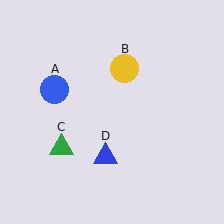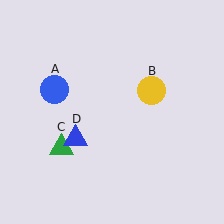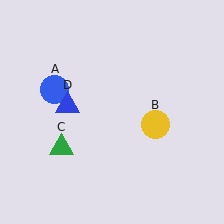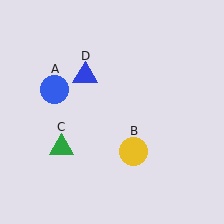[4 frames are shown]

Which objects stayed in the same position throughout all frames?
Blue circle (object A) and green triangle (object C) remained stationary.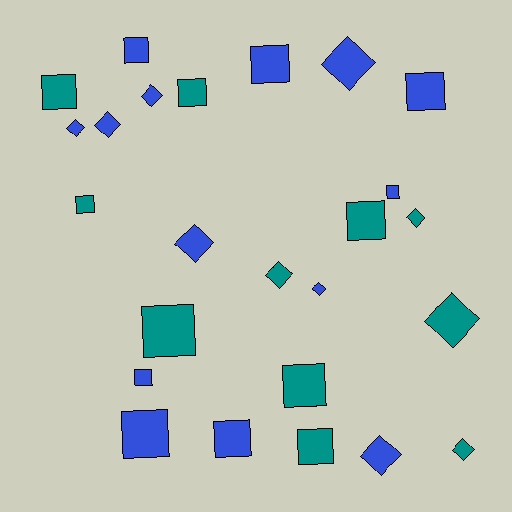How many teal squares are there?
There are 7 teal squares.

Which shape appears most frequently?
Square, with 14 objects.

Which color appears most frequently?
Blue, with 14 objects.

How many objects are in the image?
There are 25 objects.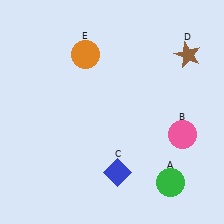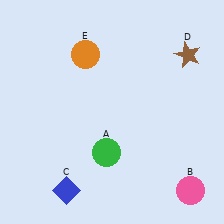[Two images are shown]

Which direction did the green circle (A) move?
The green circle (A) moved left.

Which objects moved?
The objects that moved are: the green circle (A), the pink circle (B), the blue diamond (C).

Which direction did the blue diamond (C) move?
The blue diamond (C) moved left.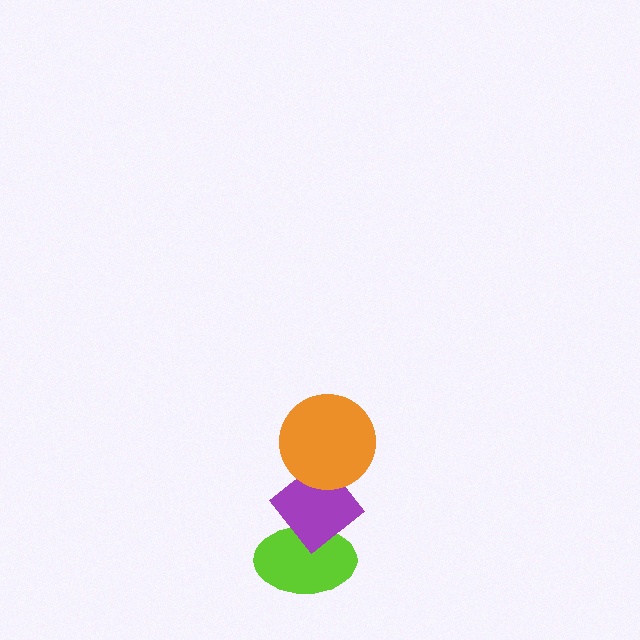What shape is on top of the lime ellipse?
The purple diamond is on top of the lime ellipse.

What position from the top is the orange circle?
The orange circle is 1st from the top.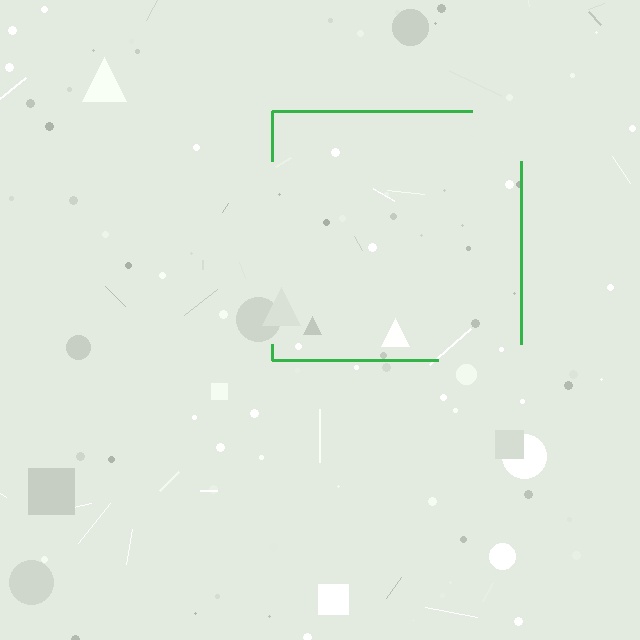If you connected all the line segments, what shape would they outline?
They would outline a square.